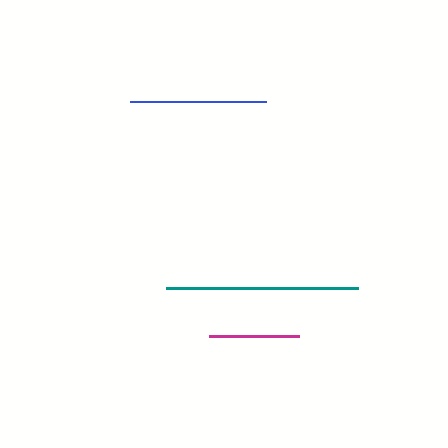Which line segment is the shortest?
The magenta line is the shortest at approximately 90 pixels.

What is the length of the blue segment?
The blue segment is approximately 136 pixels long.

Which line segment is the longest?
The teal line is the longest at approximately 191 pixels.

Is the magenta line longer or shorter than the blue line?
The blue line is longer than the magenta line.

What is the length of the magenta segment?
The magenta segment is approximately 90 pixels long.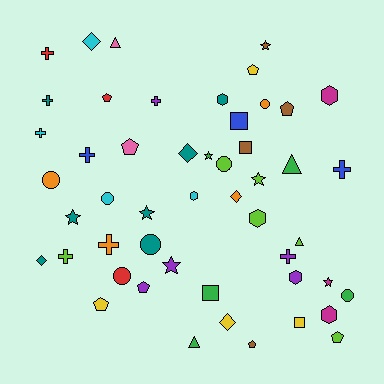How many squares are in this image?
There are 4 squares.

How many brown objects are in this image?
There are 4 brown objects.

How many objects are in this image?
There are 50 objects.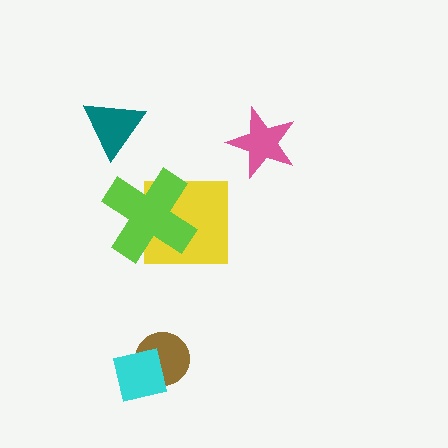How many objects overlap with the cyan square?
1 object overlaps with the cyan square.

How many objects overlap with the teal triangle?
0 objects overlap with the teal triangle.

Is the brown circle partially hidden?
Yes, it is partially covered by another shape.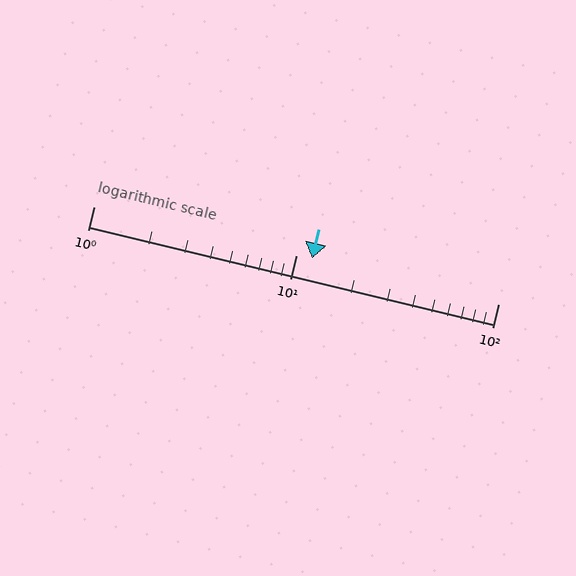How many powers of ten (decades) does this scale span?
The scale spans 2 decades, from 1 to 100.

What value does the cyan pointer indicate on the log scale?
The pointer indicates approximately 12.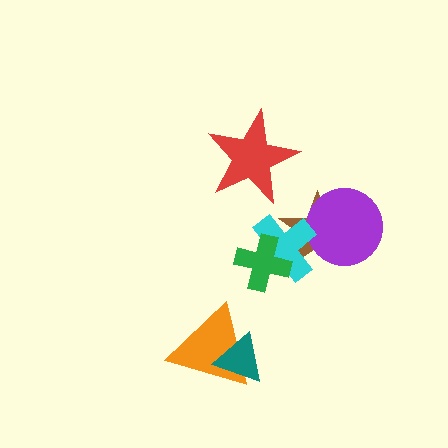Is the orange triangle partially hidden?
Yes, it is partially covered by another shape.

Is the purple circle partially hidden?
Yes, it is partially covered by another shape.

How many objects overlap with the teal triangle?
1 object overlaps with the teal triangle.